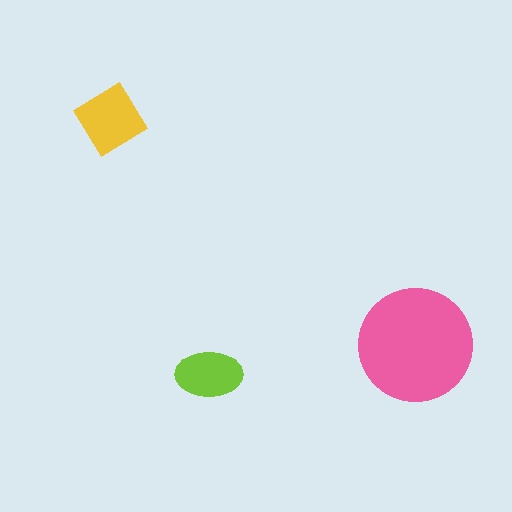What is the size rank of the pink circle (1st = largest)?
1st.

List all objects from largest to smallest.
The pink circle, the yellow diamond, the lime ellipse.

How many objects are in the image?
There are 3 objects in the image.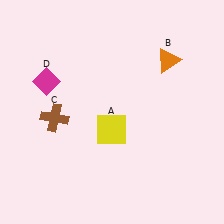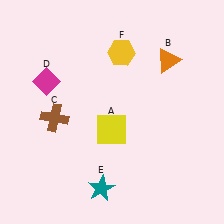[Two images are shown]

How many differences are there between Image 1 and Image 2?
There are 2 differences between the two images.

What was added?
A teal star (E), a yellow hexagon (F) were added in Image 2.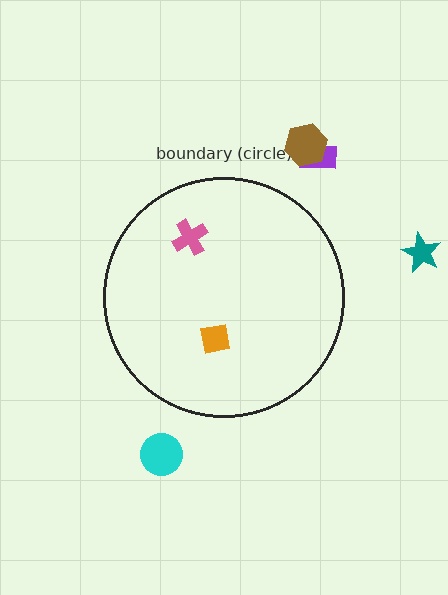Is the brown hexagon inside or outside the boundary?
Outside.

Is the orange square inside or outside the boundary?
Inside.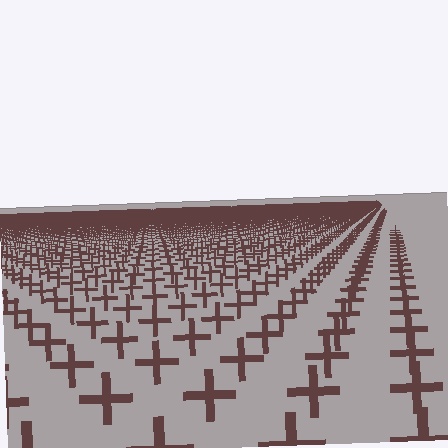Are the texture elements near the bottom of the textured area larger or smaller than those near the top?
Larger. Near the bottom, elements are closer to the viewer and appear at a bigger on-screen size.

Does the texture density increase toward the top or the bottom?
Density increases toward the top.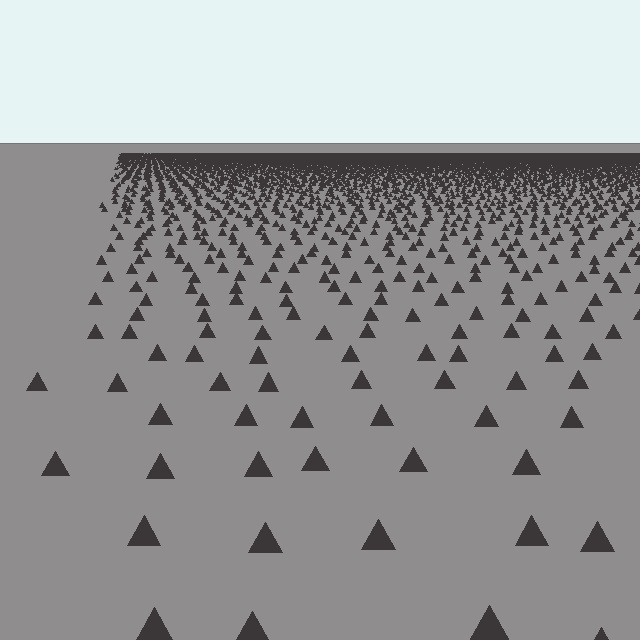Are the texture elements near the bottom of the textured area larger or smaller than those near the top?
Larger. Near the bottom, elements are closer to the viewer and appear at a bigger on-screen size.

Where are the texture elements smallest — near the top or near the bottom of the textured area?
Near the top.